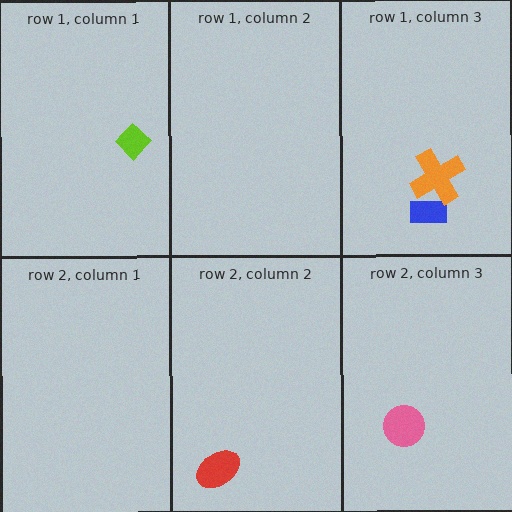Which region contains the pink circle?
The row 2, column 3 region.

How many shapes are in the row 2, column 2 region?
1.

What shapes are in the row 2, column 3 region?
The pink circle.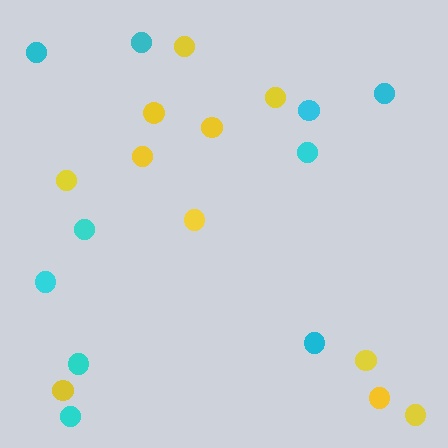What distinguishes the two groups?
There are 2 groups: one group of cyan circles (10) and one group of yellow circles (11).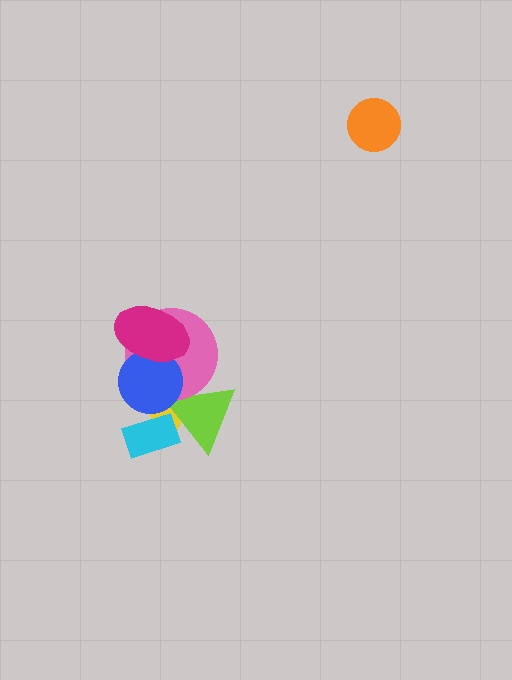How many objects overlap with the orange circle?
0 objects overlap with the orange circle.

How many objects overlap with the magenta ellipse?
2 objects overlap with the magenta ellipse.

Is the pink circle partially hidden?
Yes, it is partially covered by another shape.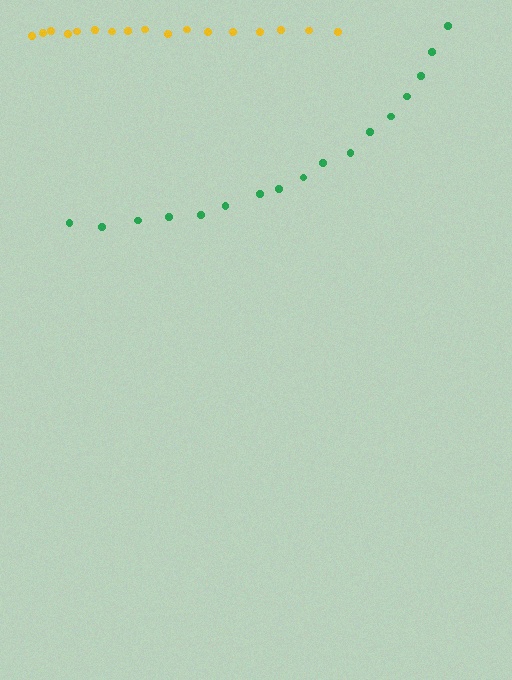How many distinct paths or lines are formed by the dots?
There are 2 distinct paths.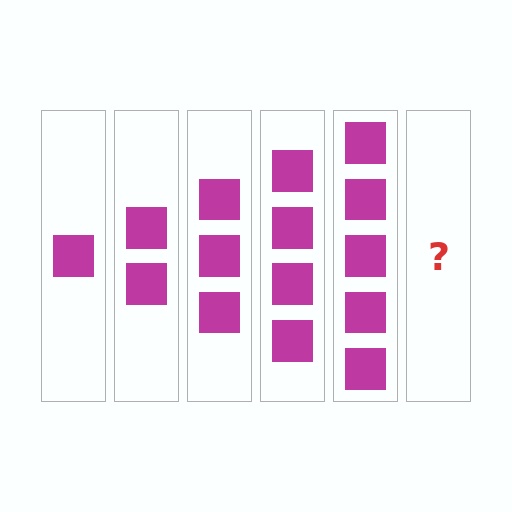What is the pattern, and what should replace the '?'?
The pattern is that each step adds one more square. The '?' should be 6 squares.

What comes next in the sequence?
The next element should be 6 squares.